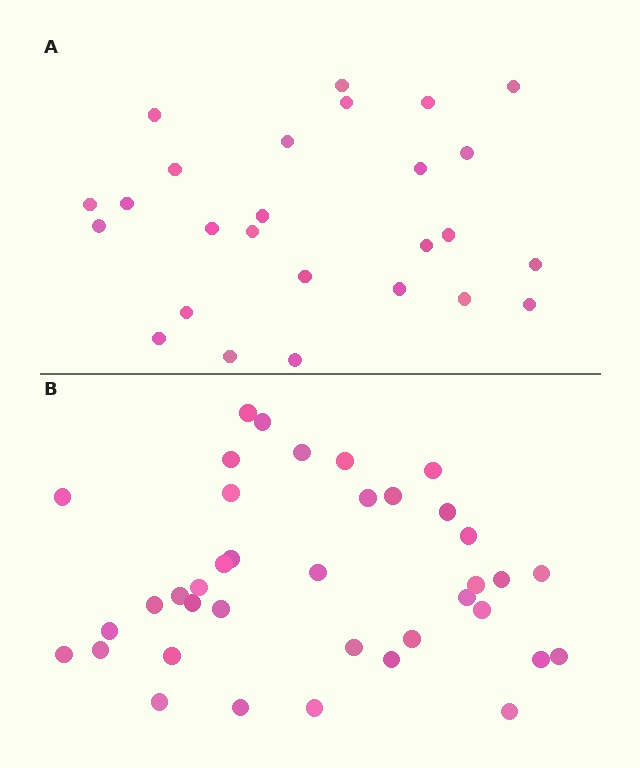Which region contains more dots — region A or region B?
Region B (the bottom region) has more dots.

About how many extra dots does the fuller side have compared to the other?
Region B has roughly 12 or so more dots than region A.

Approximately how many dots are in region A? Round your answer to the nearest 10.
About 30 dots. (The exact count is 26, which rounds to 30.)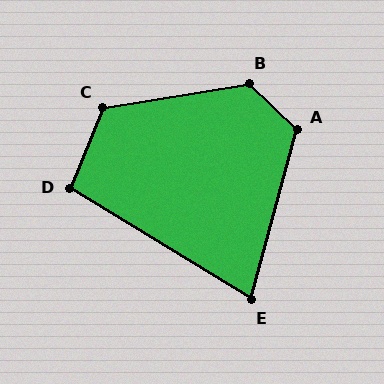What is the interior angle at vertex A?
Approximately 119 degrees (obtuse).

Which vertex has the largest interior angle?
B, at approximately 127 degrees.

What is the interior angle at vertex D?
Approximately 99 degrees (obtuse).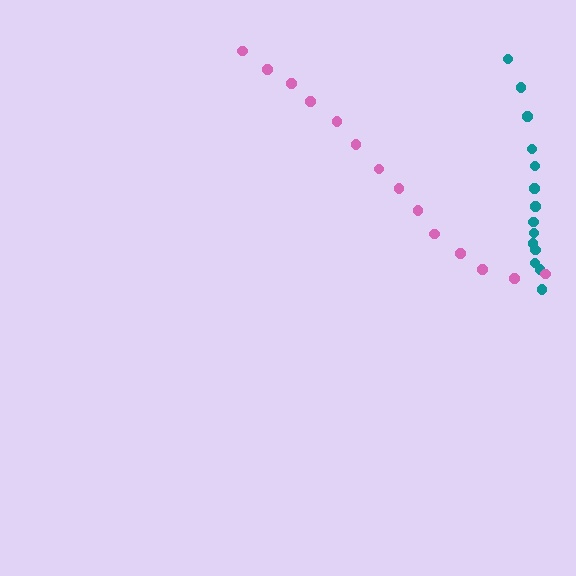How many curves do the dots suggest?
There are 2 distinct paths.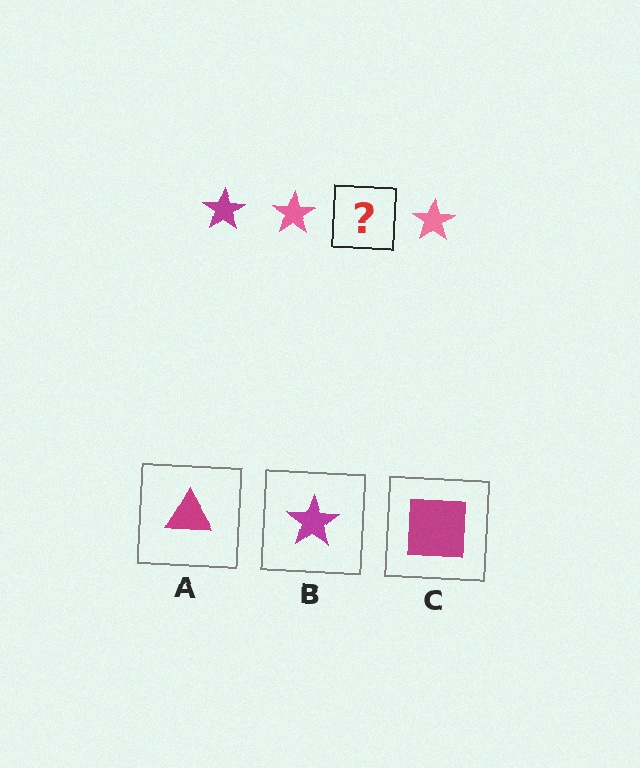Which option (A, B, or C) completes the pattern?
B.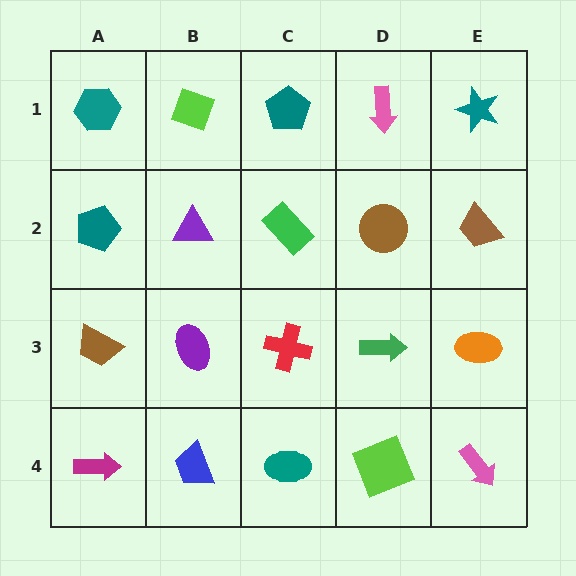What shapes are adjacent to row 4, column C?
A red cross (row 3, column C), a blue trapezoid (row 4, column B), a lime square (row 4, column D).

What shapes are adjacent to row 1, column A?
A teal pentagon (row 2, column A), a lime diamond (row 1, column B).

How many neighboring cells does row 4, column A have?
2.